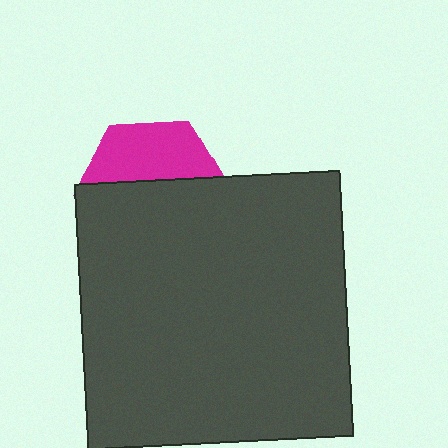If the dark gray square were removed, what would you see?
You would see the complete magenta hexagon.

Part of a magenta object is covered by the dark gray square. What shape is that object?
It is a hexagon.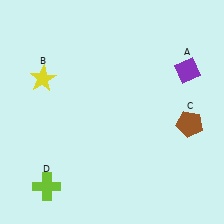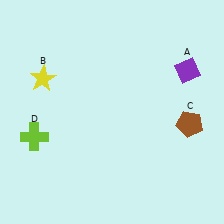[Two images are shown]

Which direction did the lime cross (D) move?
The lime cross (D) moved up.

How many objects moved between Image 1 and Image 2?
1 object moved between the two images.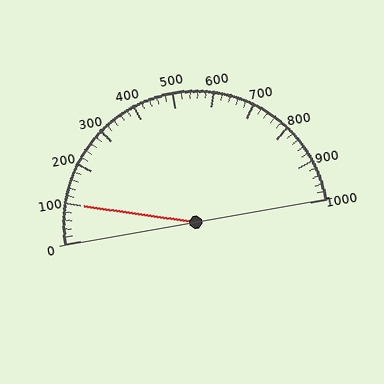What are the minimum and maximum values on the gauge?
The gauge ranges from 0 to 1000.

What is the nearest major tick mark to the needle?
The nearest major tick mark is 100.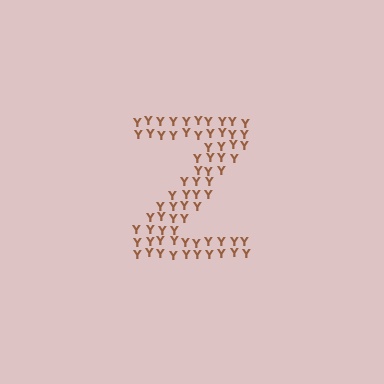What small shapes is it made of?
It is made of small letter Y's.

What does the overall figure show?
The overall figure shows the letter Z.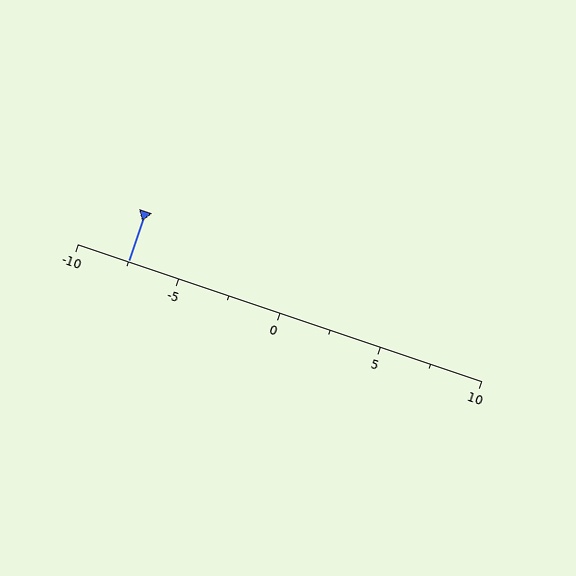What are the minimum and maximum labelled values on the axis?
The axis runs from -10 to 10.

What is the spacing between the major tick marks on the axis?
The major ticks are spaced 5 apart.